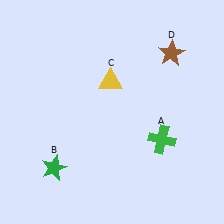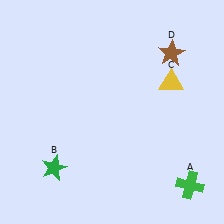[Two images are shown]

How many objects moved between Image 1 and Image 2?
2 objects moved between the two images.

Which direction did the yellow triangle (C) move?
The yellow triangle (C) moved right.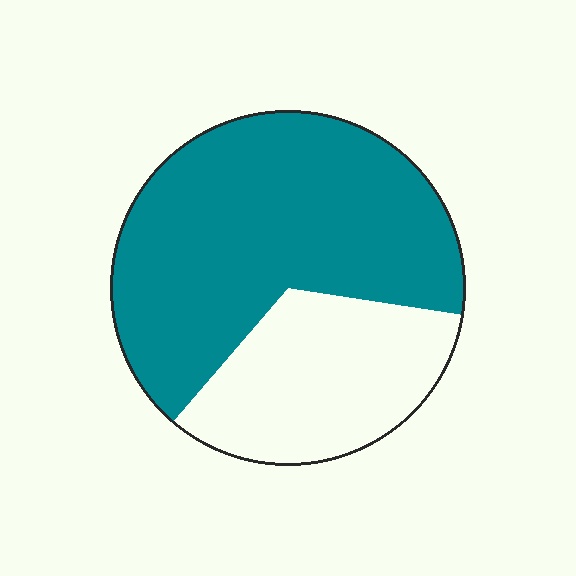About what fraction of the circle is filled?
About two thirds (2/3).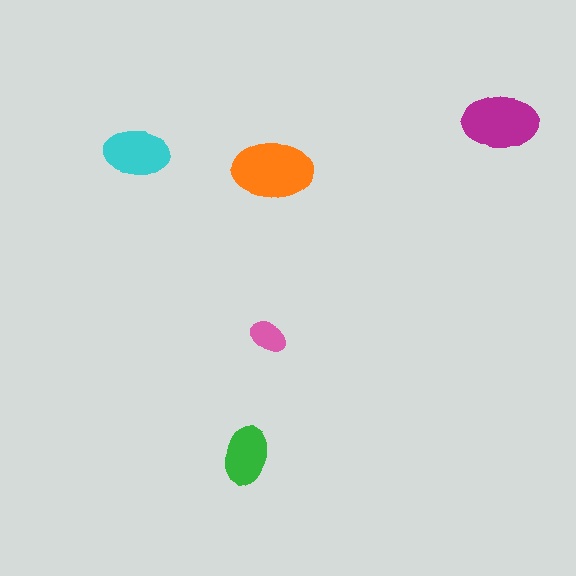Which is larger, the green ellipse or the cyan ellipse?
The cyan one.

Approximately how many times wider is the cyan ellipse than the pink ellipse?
About 1.5 times wider.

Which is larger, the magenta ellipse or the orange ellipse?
The orange one.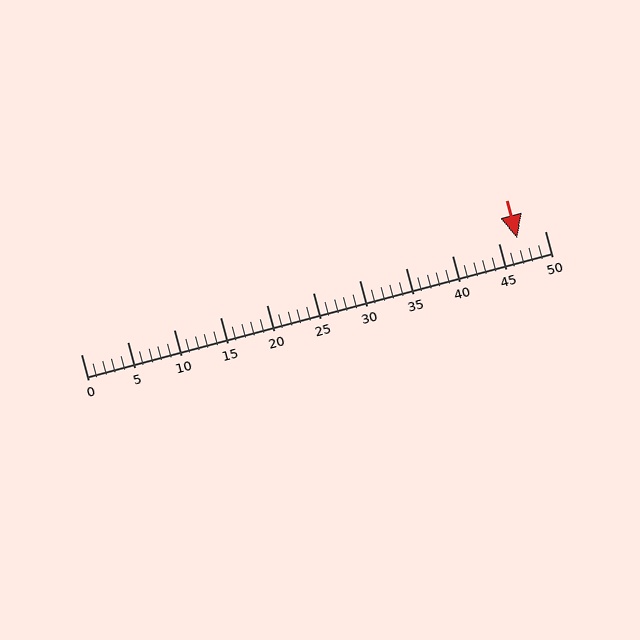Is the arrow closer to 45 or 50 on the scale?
The arrow is closer to 45.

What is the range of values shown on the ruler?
The ruler shows values from 0 to 50.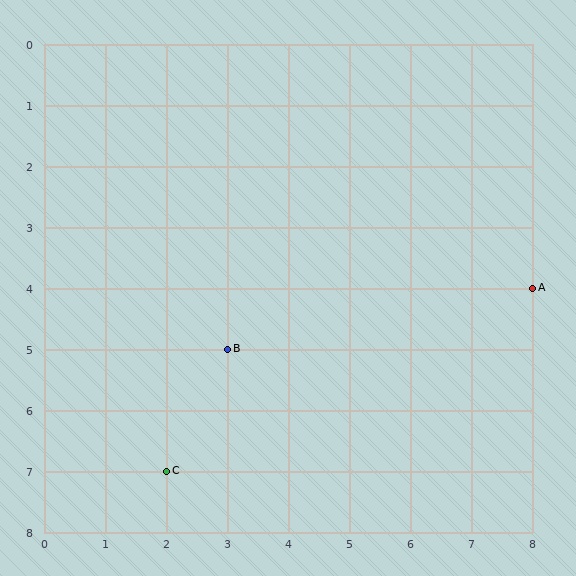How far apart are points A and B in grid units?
Points A and B are 5 columns and 1 row apart (about 5.1 grid units diagonally).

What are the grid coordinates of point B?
Point B is at grid coordinates (3, 5).